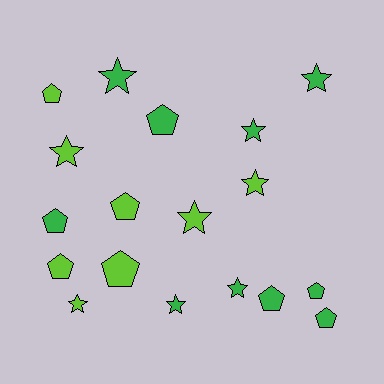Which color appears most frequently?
Green, with 10 objects.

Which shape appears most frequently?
Pentagon, with 9 objects.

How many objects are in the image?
There are 18 objects.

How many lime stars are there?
There are 4 lime stars.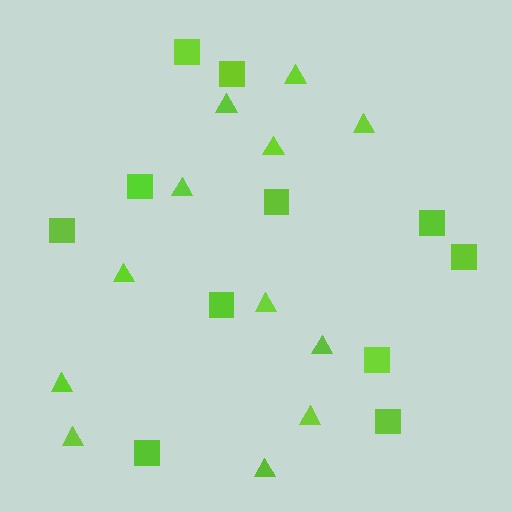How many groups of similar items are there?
There are 2 groups: one group of squares (11) and one group of triangles (12).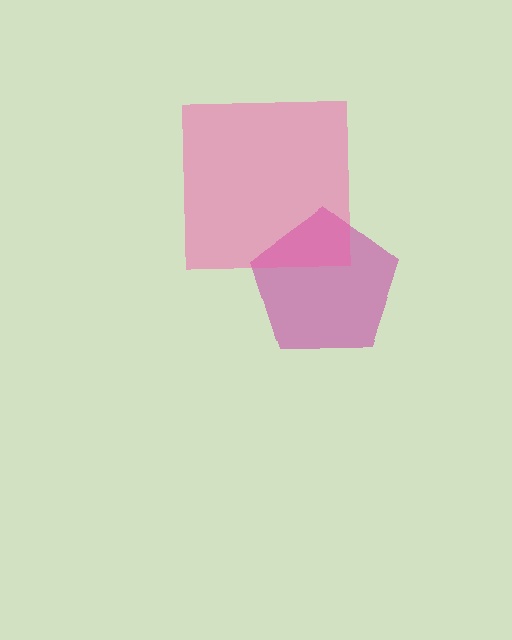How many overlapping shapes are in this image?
There are 2 overlapping shapes in the image.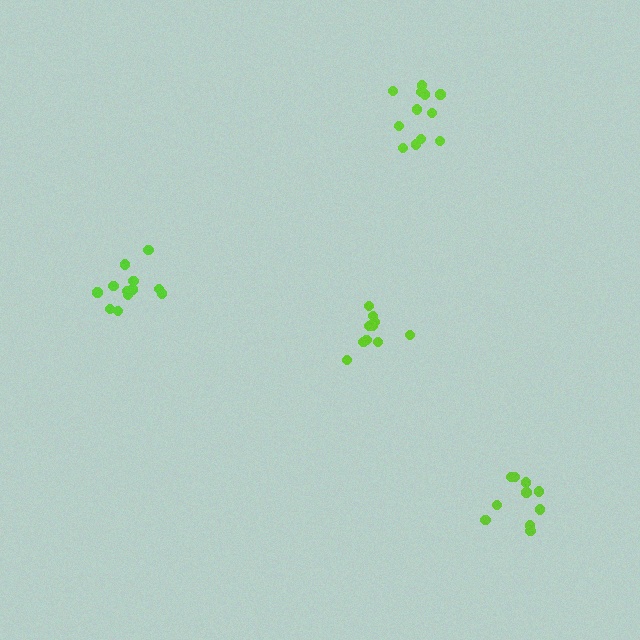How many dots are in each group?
Group 1: 10 dots, Group 2: 10 dots, Group 3: 12 dots, Group 4: 12 dots (44 total).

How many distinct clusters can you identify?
There are 4 distinct clusters.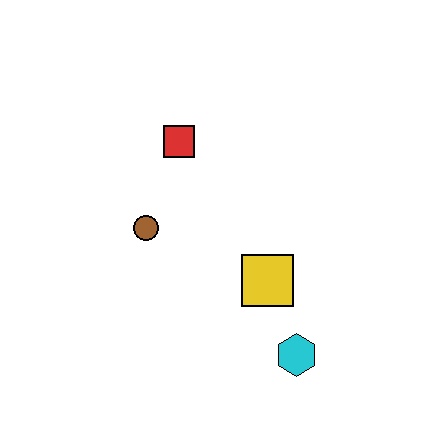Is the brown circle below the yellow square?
No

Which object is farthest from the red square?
The cyan hexagon is farthest from the red square.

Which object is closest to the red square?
The brown circle is closest to the red square.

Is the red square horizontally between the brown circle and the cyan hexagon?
Yes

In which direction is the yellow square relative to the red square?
The yellow square is below the red square.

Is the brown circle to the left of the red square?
Yes